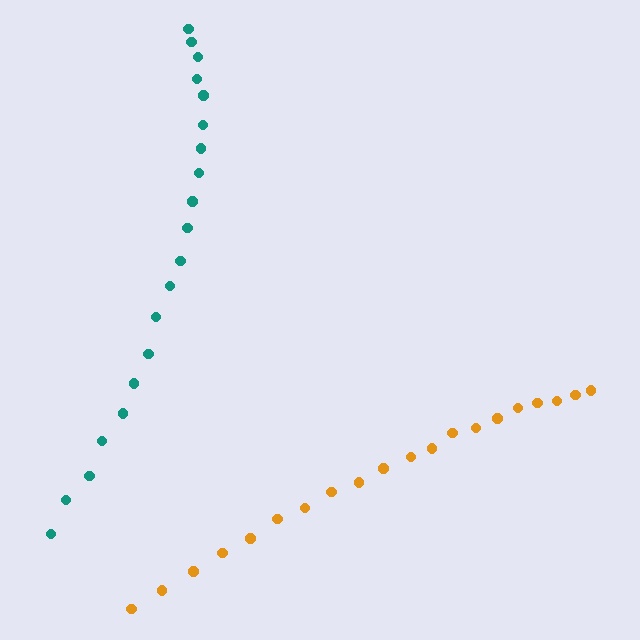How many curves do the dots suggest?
There are 2 distinct paths.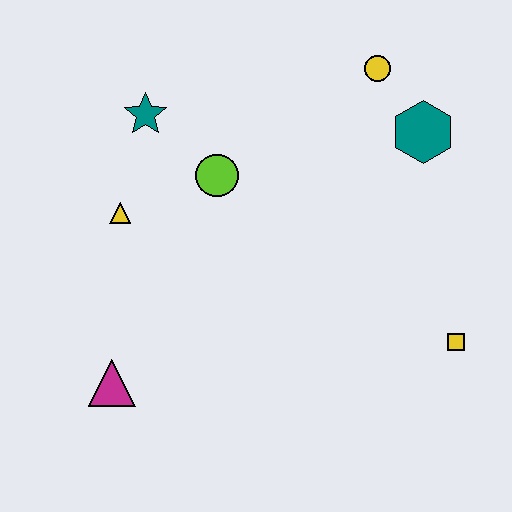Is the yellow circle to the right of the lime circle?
Yes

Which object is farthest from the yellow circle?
The magenta triangle is farthest from the yellow circle.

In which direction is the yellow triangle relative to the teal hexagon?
The yellow triangle is to the left of the teal hexagon.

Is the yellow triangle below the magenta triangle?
No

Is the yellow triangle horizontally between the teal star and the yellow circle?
No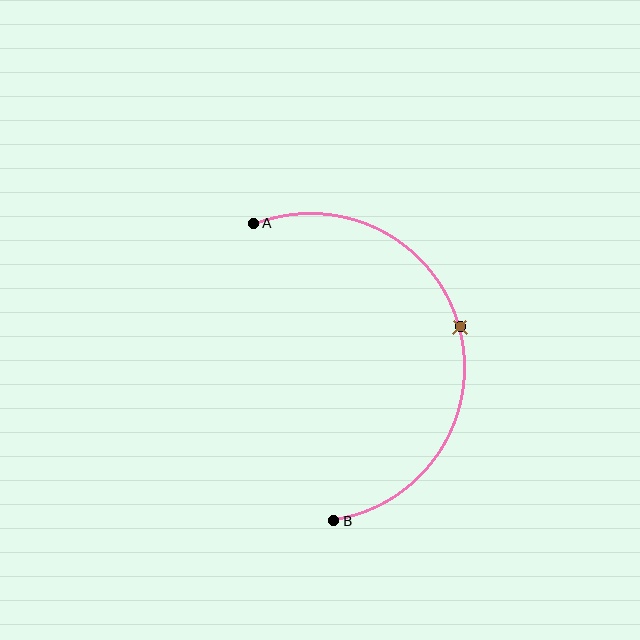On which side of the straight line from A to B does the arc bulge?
The arc bulges to the right of the straight line connecting A and B.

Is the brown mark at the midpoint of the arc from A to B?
Yes. The brown mark lies on the arc at equal arc-length from both A and B — it is the arc midpoint.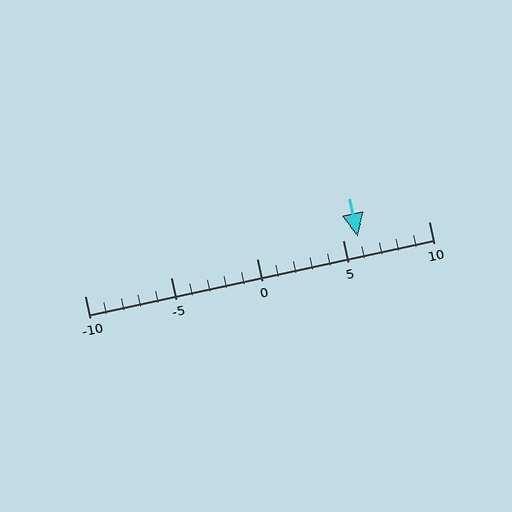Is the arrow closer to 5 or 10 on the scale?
The arrow is closer to 5.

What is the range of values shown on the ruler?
The ruler shows values from -10 to 10.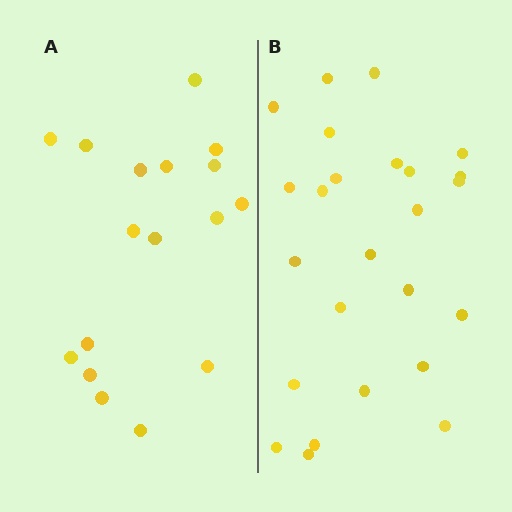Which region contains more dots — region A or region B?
Region B (the right region) has more dots.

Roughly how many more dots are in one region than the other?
Region B has roughly 8 or so more dots than region A.